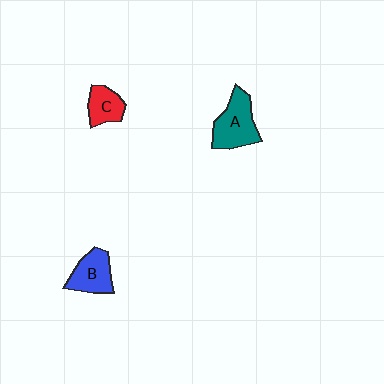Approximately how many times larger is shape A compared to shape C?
Approximately 1.7 times.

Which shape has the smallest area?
Shape C (red).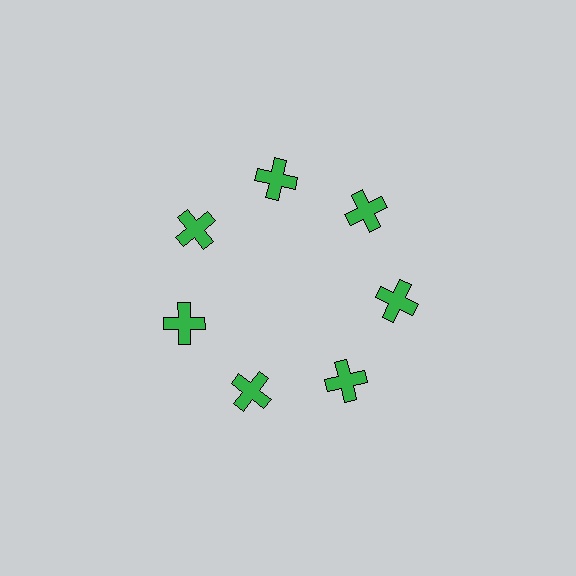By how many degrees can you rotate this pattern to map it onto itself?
The pattern maps onto itself every 51 degrees of rotation.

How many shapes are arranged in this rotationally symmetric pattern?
There are 7 shapes, arranged in 7 groups of 1.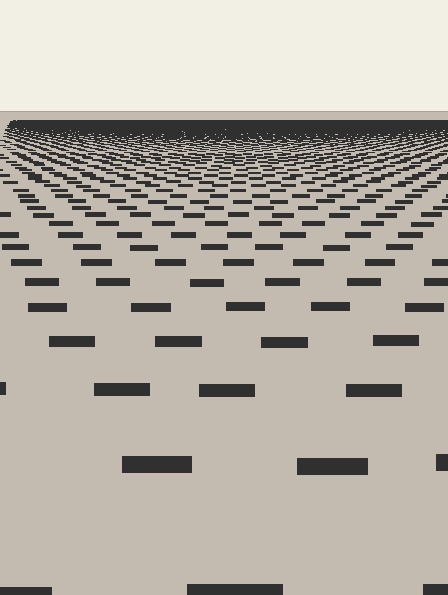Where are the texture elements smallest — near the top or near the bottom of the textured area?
Near the top.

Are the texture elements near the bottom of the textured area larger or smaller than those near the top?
Larger. Near the bottom, elements are closer to the viewer and appear at a bigger on-screen size.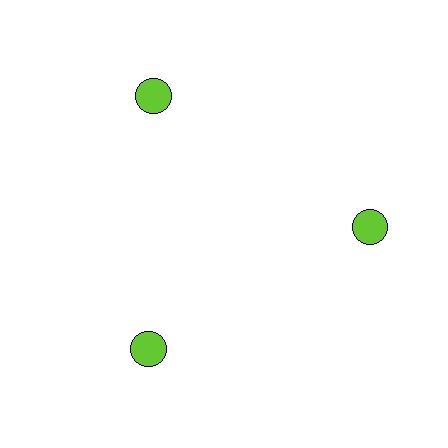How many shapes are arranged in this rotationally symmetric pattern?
There are 3 shapes, arranged in 3 groups of 1.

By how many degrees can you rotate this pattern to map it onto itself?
The pattern maps onto itself every 120 degrees of rotation.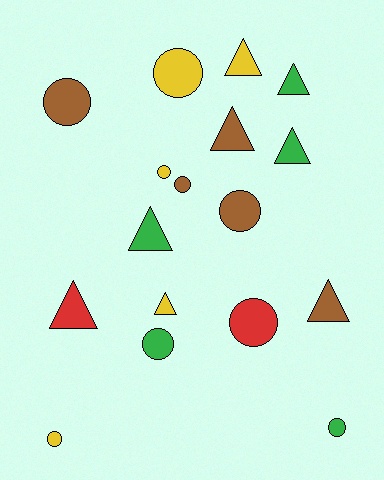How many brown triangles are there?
There are 2 brown triangles.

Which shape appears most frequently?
Circle, with 9 objects.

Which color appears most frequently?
Brown, with 5 objects.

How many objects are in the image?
There are 17 objects.